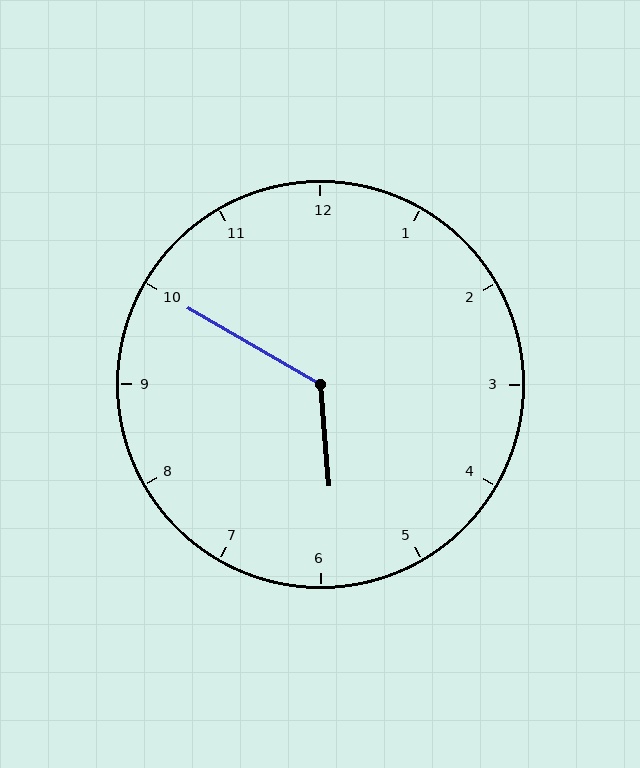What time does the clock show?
5:50.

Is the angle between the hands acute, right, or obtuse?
It is obtuse.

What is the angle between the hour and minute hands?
Approximately 125 degrees.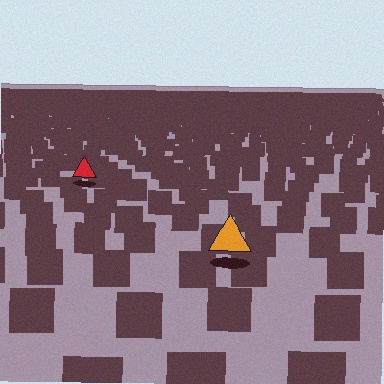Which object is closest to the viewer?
The orange triangle is closest. The texture marks near it are larger and more spread out.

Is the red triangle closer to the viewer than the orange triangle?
No. The orange triangle is closer — you can tell from the texture gradient: the ground texture is coarser near it.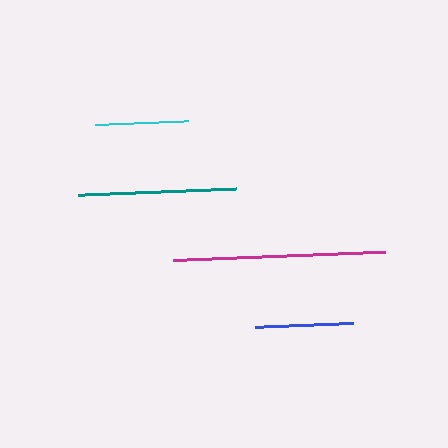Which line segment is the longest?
The magenta line is the longest at approximately 212 pixels.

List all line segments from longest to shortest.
From longest to shortest: magenta, teal, blue, cyan.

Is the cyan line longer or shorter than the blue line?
The blue line is longer than the cyan line.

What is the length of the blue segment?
The blue segment is approximately 98 pixels long.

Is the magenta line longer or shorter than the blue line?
The magenta line is longer than the blue line.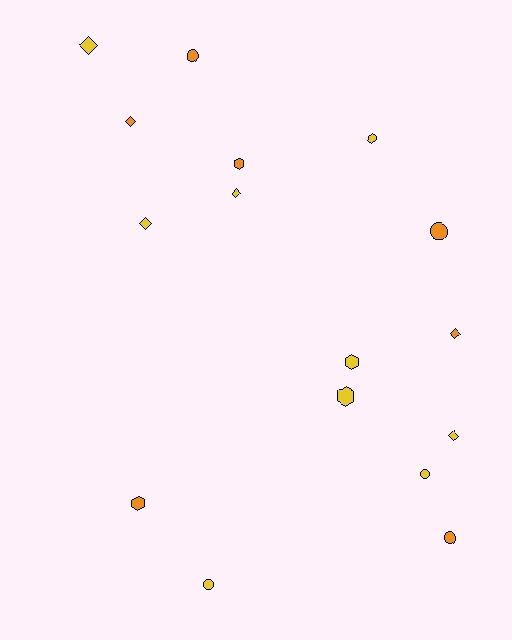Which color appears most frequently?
Yellow, with 9 objects.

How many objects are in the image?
There are 16 objects.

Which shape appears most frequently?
Diamond, with 6 objects.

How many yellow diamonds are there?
There are 4 yellow diamonds.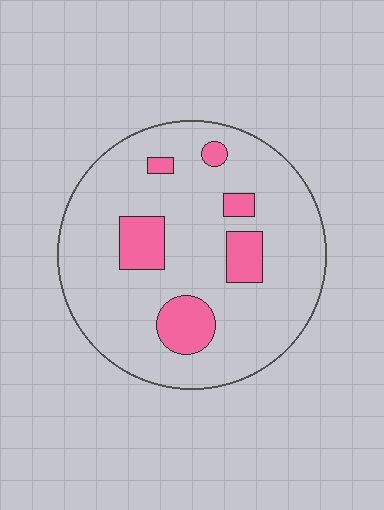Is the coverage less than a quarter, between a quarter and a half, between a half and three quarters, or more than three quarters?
Less than a quarter.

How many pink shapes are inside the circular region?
6.